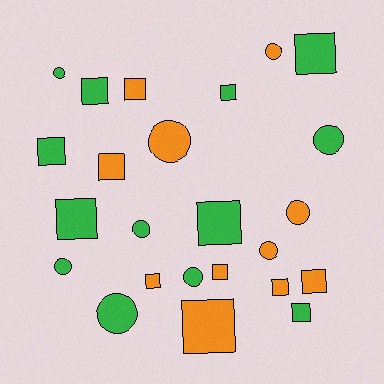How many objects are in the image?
There are 24 objects.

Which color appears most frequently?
Green, with 13 objects.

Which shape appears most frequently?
Square, with 14 objects.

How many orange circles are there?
There are 4 orange circles.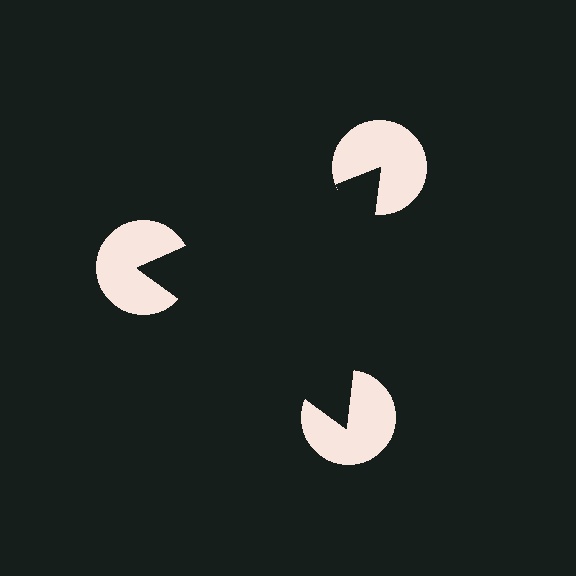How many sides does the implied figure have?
3 sides.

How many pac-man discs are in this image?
There are 3 — one at each vertex of the illusory triangle.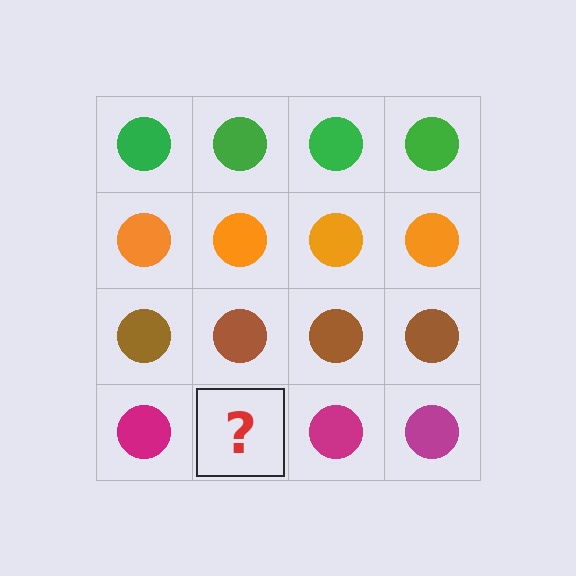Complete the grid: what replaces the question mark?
The question mark should be replaced with a magenta circle.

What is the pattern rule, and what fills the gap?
The rule is that each row has a consistent color. The gap should be filled with a magenta circle.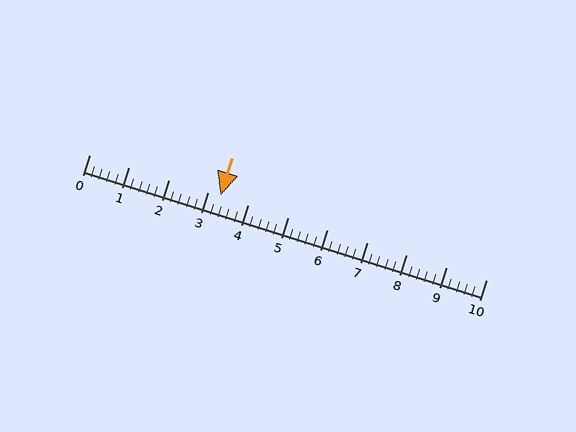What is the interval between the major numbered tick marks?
The major tick marks are spaced 1 units apart.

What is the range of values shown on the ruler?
The ruler shows values from 0 to 10.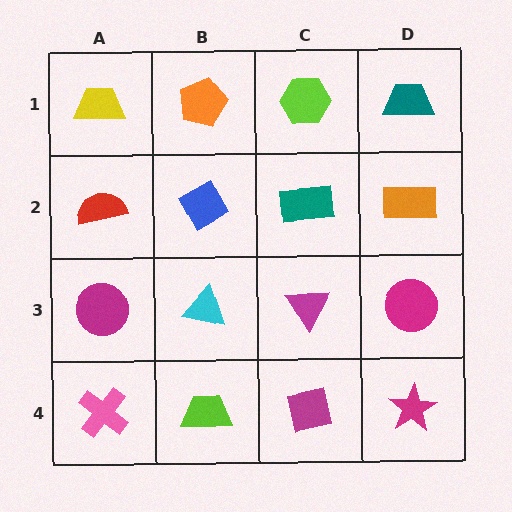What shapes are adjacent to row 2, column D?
A teal trapezoid (row 1, column D), a magenta circle (row 3, column D), a teal rectangle (row 2, column C).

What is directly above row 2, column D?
A teal trapezoid.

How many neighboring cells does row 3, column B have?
4.